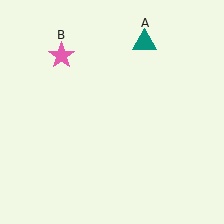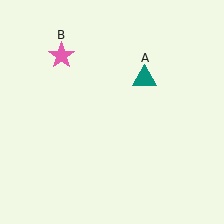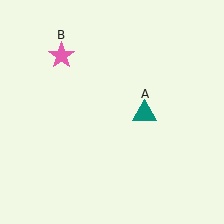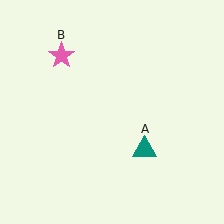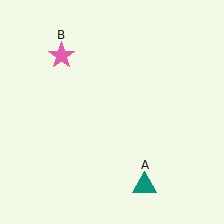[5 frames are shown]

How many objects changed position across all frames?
1 object changed position: teal triangle (object A).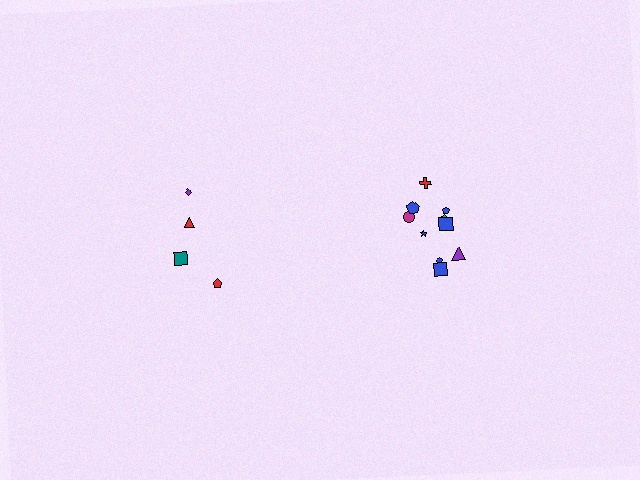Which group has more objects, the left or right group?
The right group.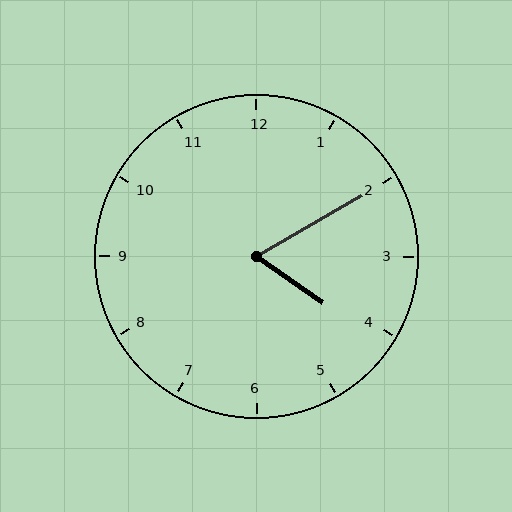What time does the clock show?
4:10.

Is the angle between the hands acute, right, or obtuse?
It is acute.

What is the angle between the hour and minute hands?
Approximately 65 degrees.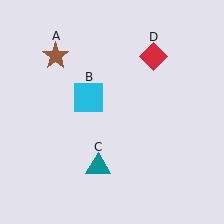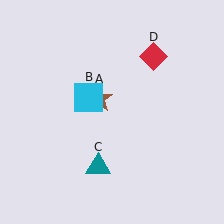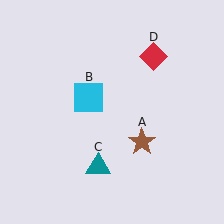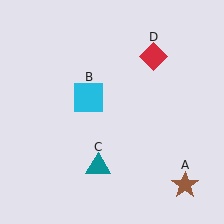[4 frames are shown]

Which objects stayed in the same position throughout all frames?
Cyan square (object B) and teal triangle (object C) and red diamond (object D) remained stationary.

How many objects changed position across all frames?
1 object changed position: brown star (object A).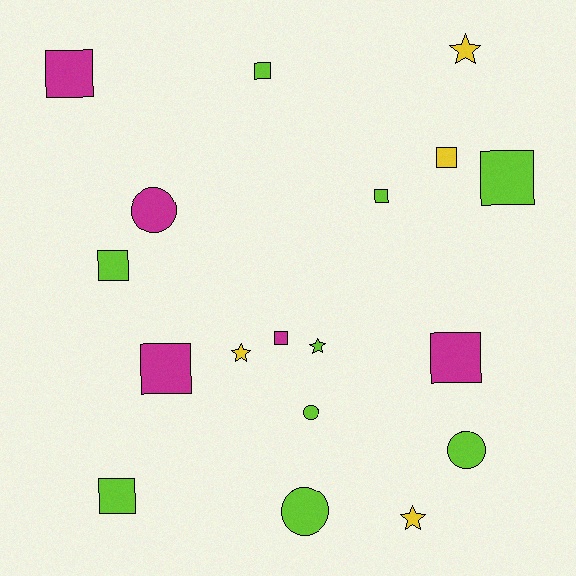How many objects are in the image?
There are 18 objects.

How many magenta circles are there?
There is 1 magenta circle.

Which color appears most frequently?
Lime, with 9 objects.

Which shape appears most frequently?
Square, with 10 objects.